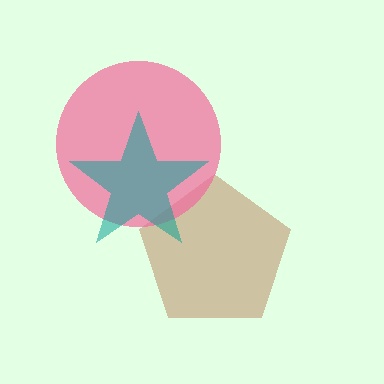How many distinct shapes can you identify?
There are 3 distinct shapes: a brown pentagon, a pink circle, a teal star.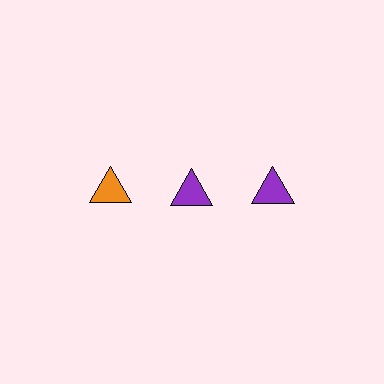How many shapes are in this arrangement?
There are 3 shapes arranged in a grid pattern.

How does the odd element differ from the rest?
It has a different color: orange instead of purple.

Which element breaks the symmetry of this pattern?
The orange triangle in the top row, leftmost column breaks the symmetry. All other shapes are purple triangles.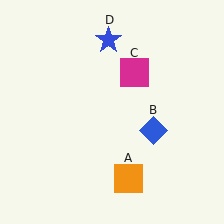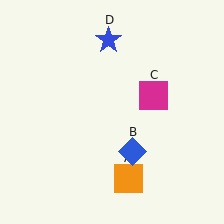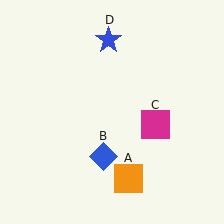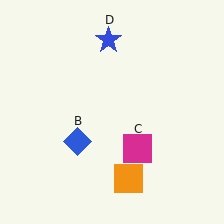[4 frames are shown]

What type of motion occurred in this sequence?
The blue diamond (object B), magenta square (object C) rotated clockwise around the center of the scene.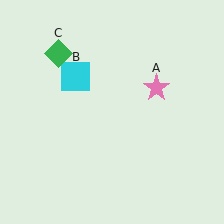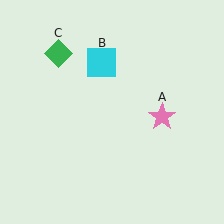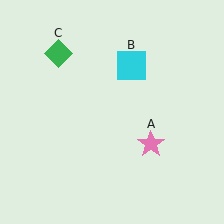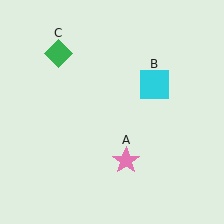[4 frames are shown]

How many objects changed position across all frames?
2 objects changed position: pink star (object A), cyan square (object B).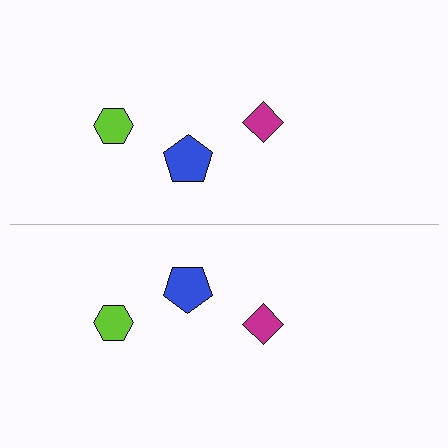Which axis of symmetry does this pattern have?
The pattern has a horizontal axis of symmetry running through the center of the image.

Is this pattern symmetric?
Yes, this pattern has bilateral (reflection) symmetry.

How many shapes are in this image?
There are 6 shapes in this image.